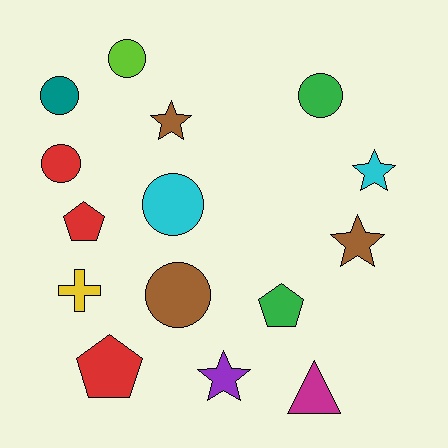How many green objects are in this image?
There are 2 green objects.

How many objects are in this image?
There are 15 objects.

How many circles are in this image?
There are 6 circles.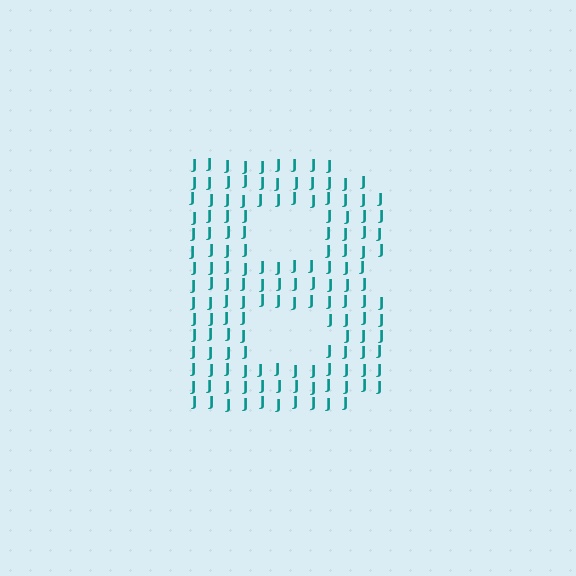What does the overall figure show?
The overall figure shows the letter B.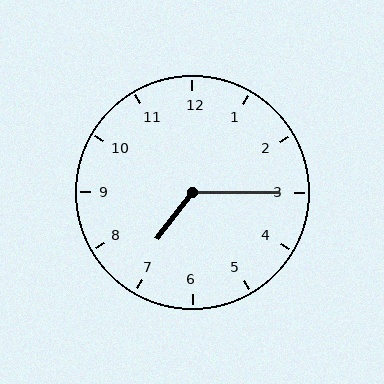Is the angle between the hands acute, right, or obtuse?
It is obtuse.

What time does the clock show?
7:15.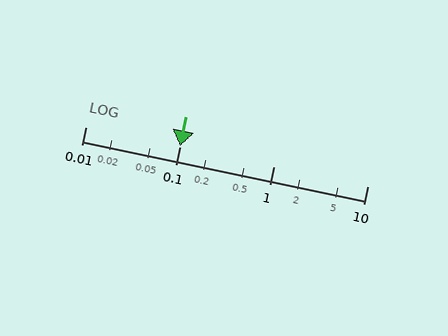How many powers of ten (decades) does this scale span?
The scale spans 3 decades, from 0.01 to 10.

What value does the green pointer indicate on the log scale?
The pointer indicates approximately 0.1.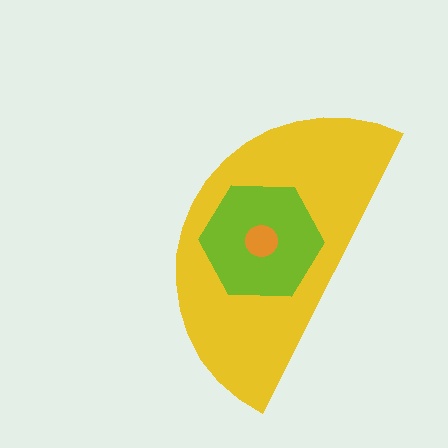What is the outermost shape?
The yellow semicircle.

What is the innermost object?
The orange circle.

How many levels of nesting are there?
3.